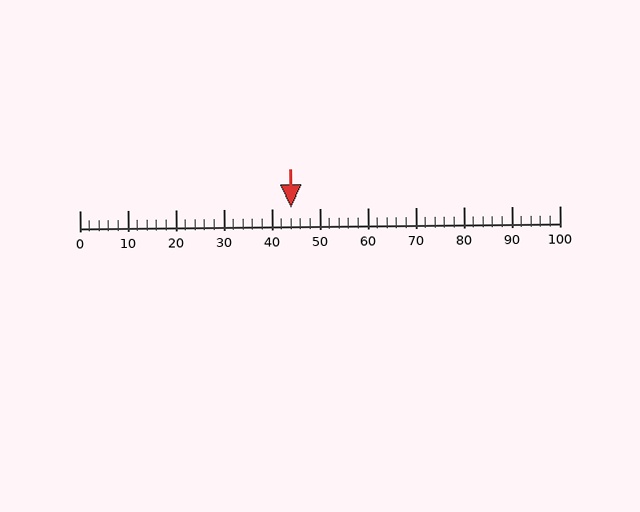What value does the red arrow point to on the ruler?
The red arrow points to approximately 44.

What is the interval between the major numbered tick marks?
The major tick marks are spaced 10 units apart.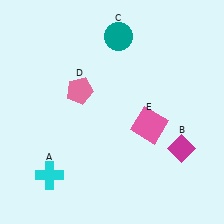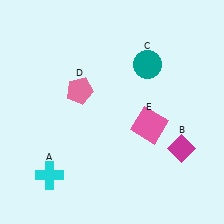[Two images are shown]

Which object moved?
The teal circle (C) moved right.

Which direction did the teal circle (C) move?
The teal circle (C) moved right.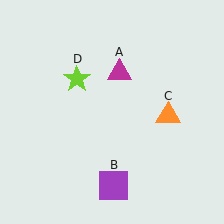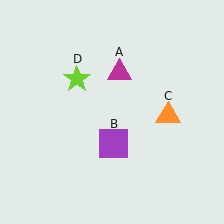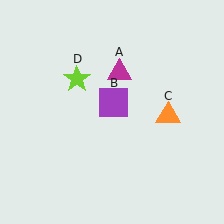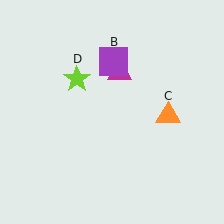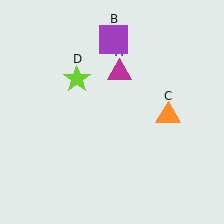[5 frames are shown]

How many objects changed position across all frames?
1 object changed position: purple square (object B).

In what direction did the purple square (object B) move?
The purple square (object B) moved up.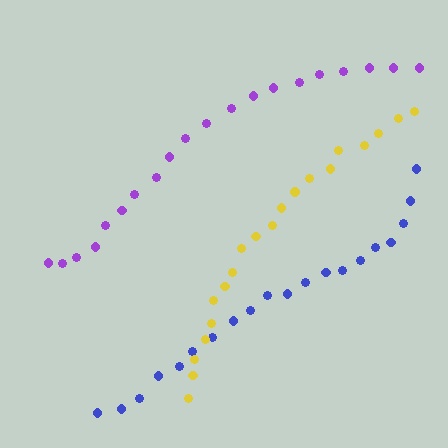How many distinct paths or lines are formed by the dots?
There are 3 distinct paths.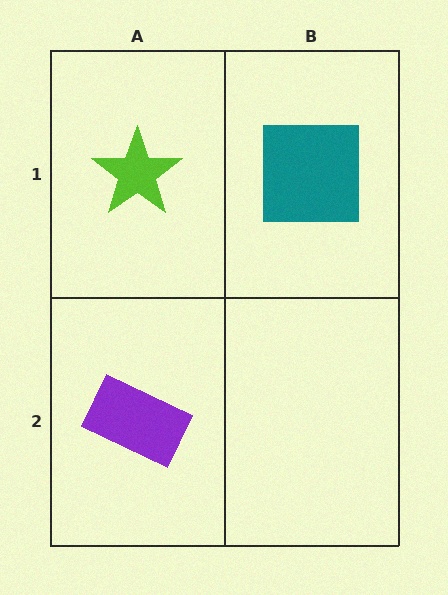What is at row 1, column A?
A lime star.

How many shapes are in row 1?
2 shapes.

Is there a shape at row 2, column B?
No, that cell is empty.